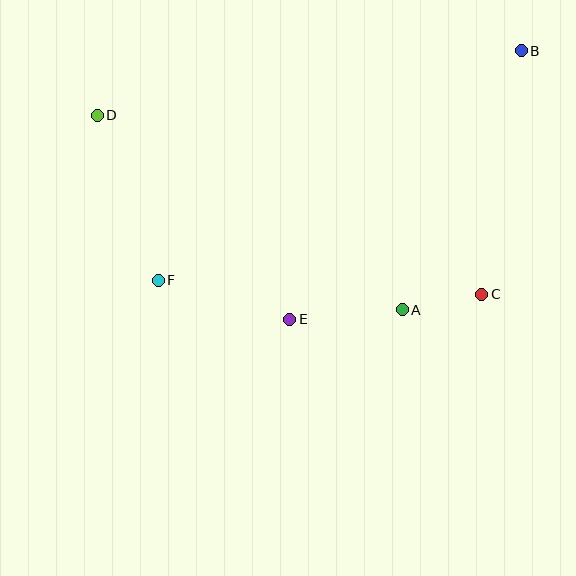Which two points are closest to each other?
Points A and C are closest to each other.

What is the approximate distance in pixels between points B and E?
The distance between B and E is approximately 355 pixels.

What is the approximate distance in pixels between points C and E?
The distance between C and E is approximately 194 pixels.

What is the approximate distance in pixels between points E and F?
The distance between E and F is approximately 137 pixels.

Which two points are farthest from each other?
Points B and F are farthest from each other.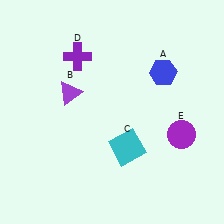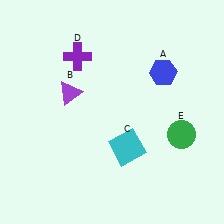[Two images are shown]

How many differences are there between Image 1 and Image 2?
There is 1 difference between the two images.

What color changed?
The circle (E) changed from purple in Image 1 to green in Image 2.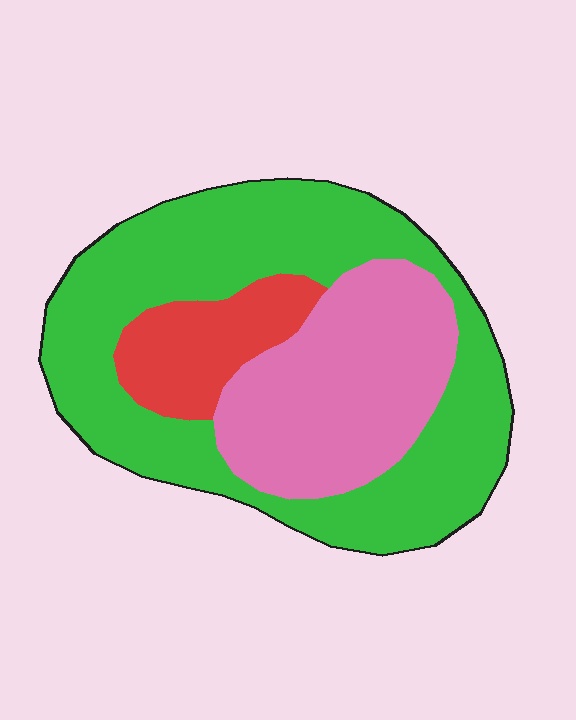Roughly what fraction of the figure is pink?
Pink covers around 30% of the figure.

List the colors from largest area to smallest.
From largest to smallest: green, pink, red.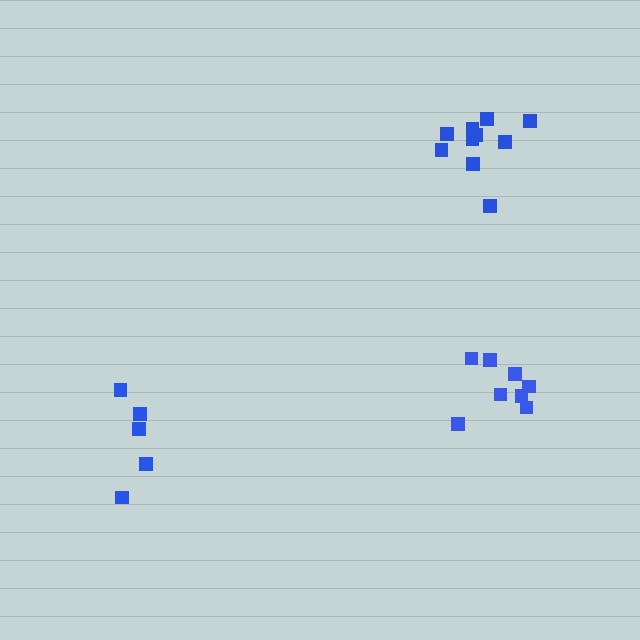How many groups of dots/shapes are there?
There are 3 groups.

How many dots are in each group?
Group 1: 5 dots, Group 2: 10 dots, Group 3: 8 dots (23 total).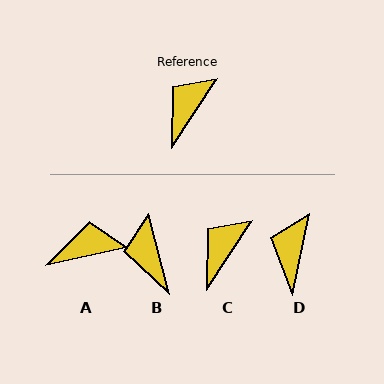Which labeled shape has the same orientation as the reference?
C.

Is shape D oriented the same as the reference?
No, it is off by about 22 degrees.